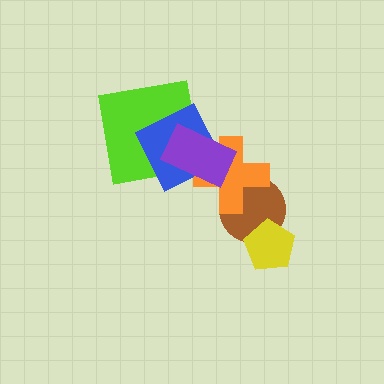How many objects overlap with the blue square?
3 objects overlap with the blue square.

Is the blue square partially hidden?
Yes, it is partially covered by another shape.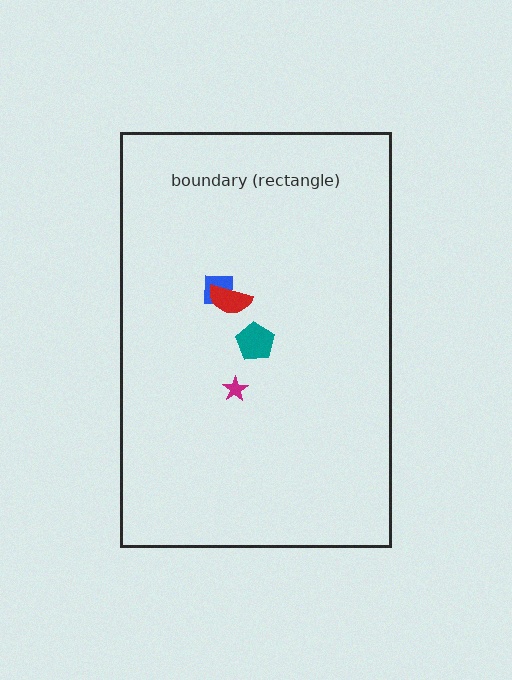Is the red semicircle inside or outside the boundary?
Inside.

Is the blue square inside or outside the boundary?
Inside.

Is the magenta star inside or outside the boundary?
Inside.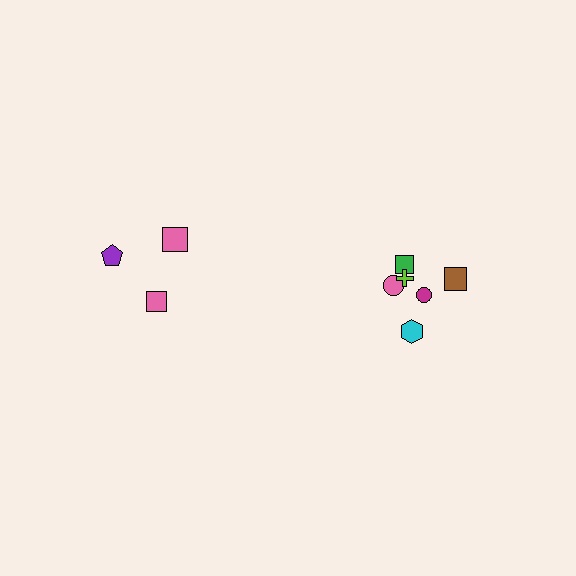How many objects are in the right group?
There are 6 objects.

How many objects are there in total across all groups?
There are 9 objects.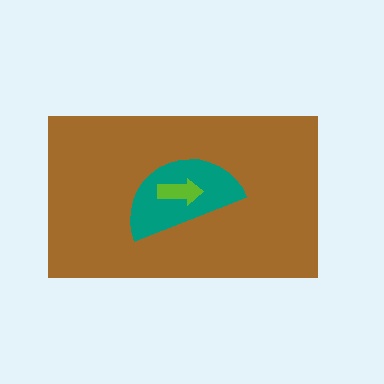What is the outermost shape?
The brown rectangle.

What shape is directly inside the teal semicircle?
The lime arrow.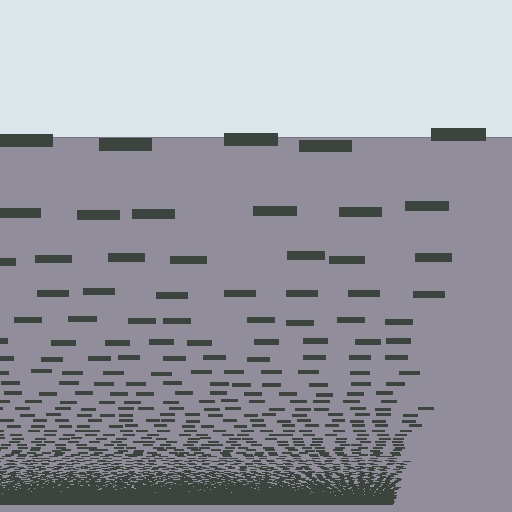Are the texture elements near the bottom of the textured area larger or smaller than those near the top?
Smaller. The gradient is inverted — elements near the bottom are smaller and denser.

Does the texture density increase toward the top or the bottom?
Density increases toward the bottom.